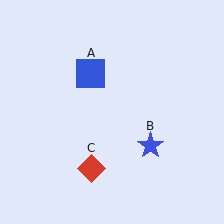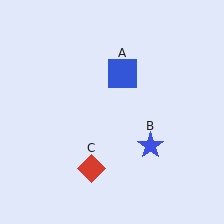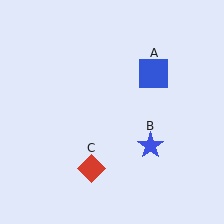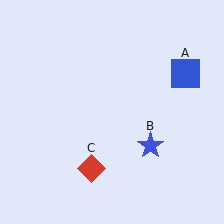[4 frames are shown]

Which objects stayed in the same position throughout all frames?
Blue star (object B) and red diamond (object C) remained stationary.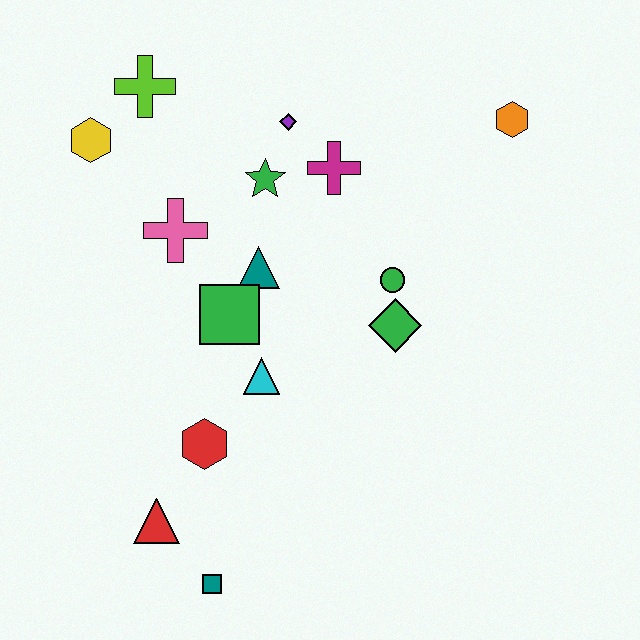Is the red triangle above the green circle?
No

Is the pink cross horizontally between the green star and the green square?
No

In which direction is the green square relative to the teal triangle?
The green square is below the teal triangle.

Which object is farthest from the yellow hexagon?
The teal square is farthest from the yellow hexagon.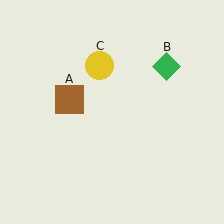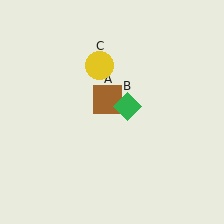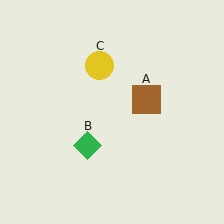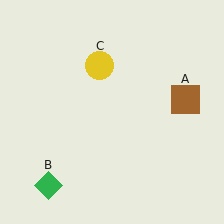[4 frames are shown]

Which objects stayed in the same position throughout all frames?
Yellow circle (object C) remained stationary.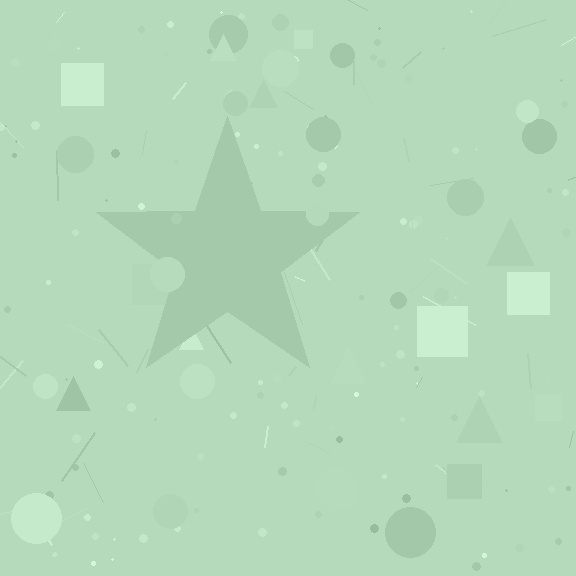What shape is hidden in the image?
A star is hidden in the image.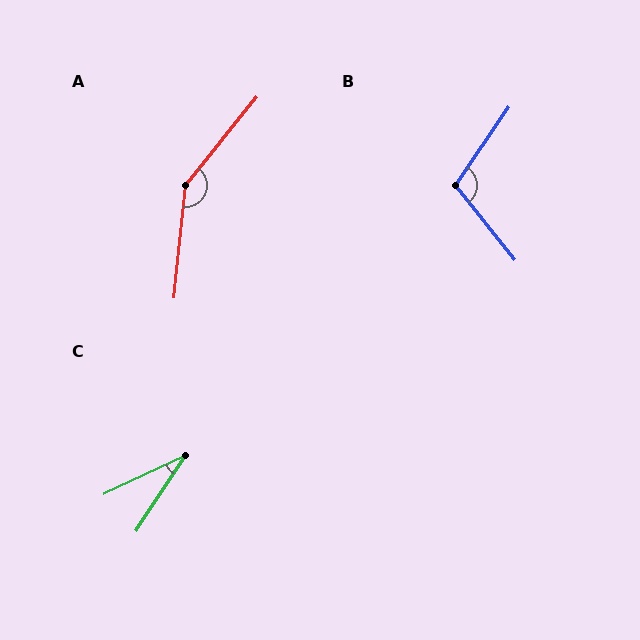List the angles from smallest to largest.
C (31°), B (107°), A (147°).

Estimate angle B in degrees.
Approximately 107 degrees.